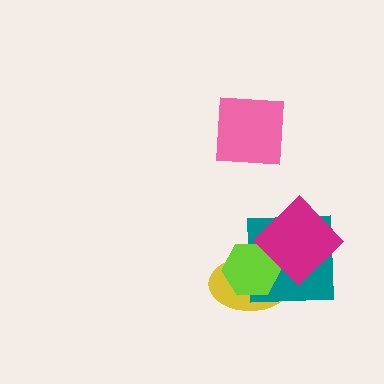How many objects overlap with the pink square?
0 objects overlap with the pink square.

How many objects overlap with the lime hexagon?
3 objects overlap with the lime hexagon.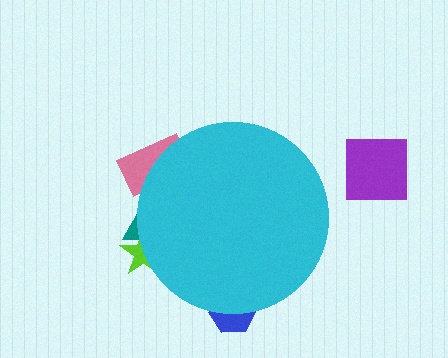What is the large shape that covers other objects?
A cyan circle.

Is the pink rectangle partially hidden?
Yes, the pink rectangle is partially hidden behind the cyan circle.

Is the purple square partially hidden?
No, the purple square is fully visible.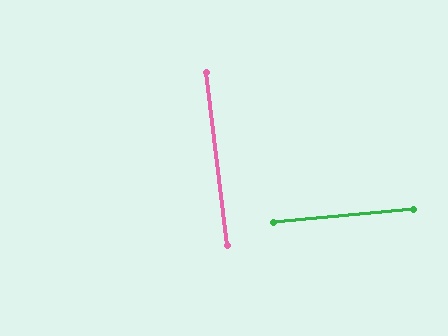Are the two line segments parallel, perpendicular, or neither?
Perpendicular — they meet at approximately 88°.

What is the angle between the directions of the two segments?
Approximately 88 degrees.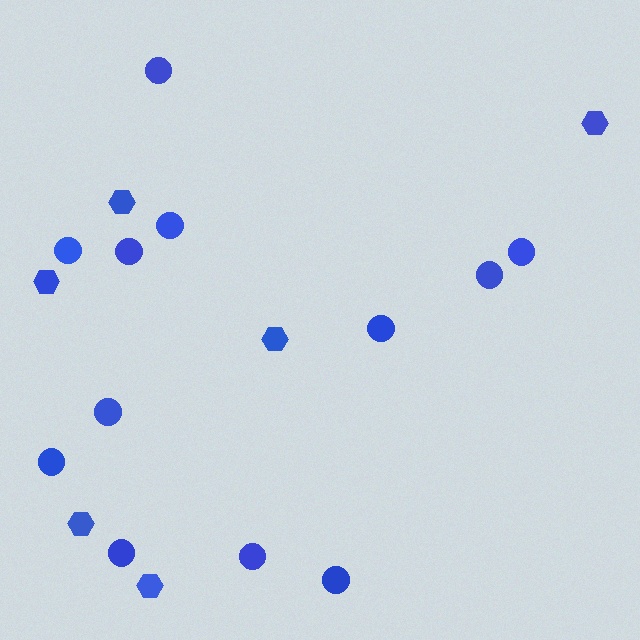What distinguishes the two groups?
There are 2 groups: one group of circles (12) and one group of hexagons (6).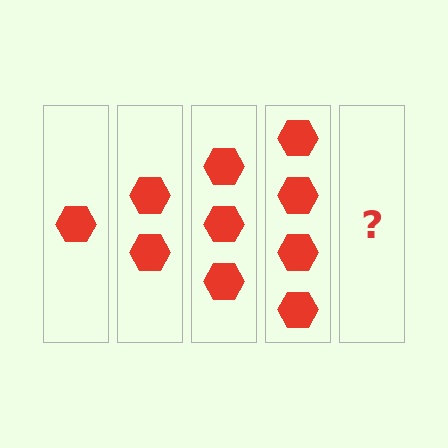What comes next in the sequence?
The next element should be 5 hexagons.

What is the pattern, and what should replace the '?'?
The pattern is that each step adds one more hexagon. The '?' should be 5 hexagons.